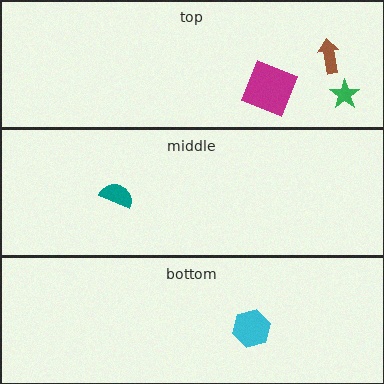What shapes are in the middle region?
The teal semicircle.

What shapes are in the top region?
The magenta square, the green star, the brown arrow.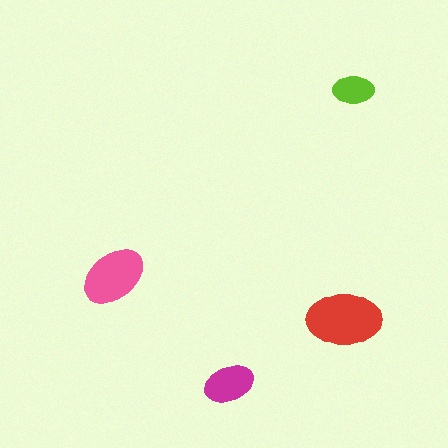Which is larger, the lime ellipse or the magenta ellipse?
The magenta one.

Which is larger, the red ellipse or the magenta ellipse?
The red one.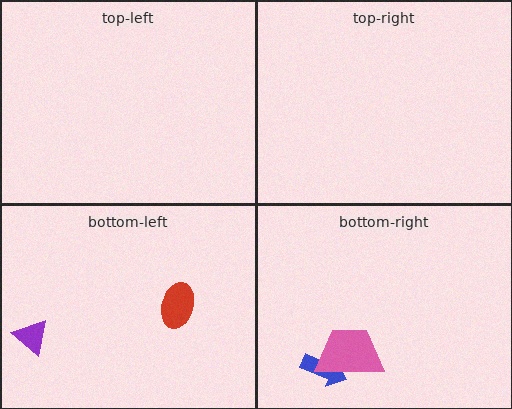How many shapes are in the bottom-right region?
2.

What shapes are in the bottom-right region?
The blue arrow, the pink trapezoid.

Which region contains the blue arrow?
The bottom-right region.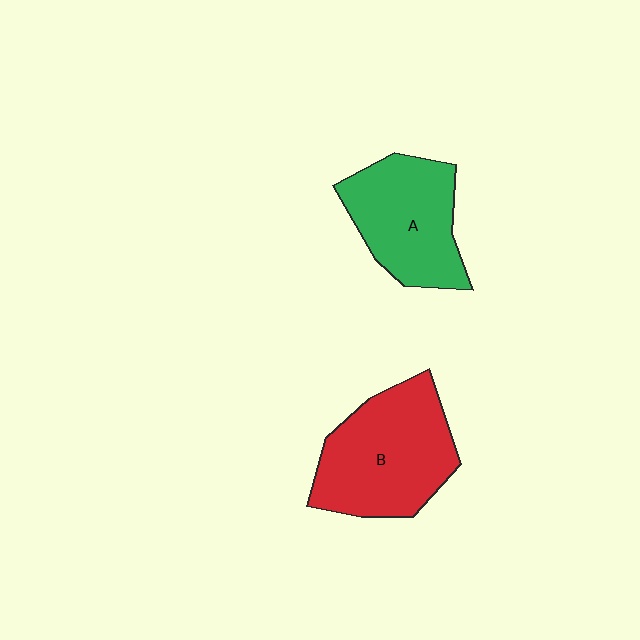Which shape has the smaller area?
Shape A (green).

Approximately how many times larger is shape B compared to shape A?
Approximately 1.2 times.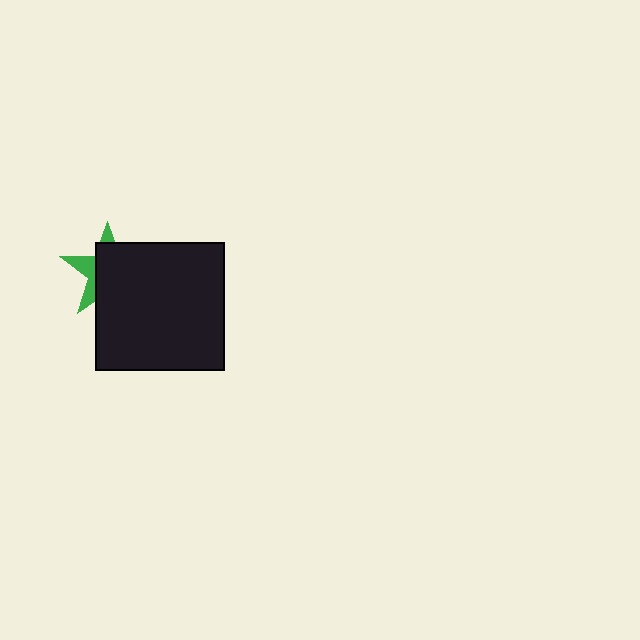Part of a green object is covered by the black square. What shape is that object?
It is a star.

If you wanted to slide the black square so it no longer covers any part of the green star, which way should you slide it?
Slide it toward the lower-right — that is the most direct way to separate the two shapes.